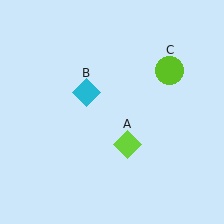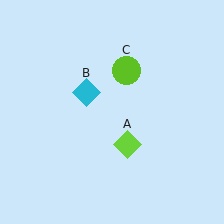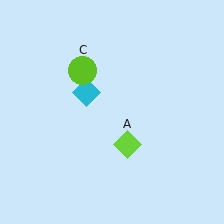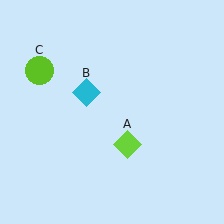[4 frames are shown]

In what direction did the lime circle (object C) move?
The lime circle (object C) moved left.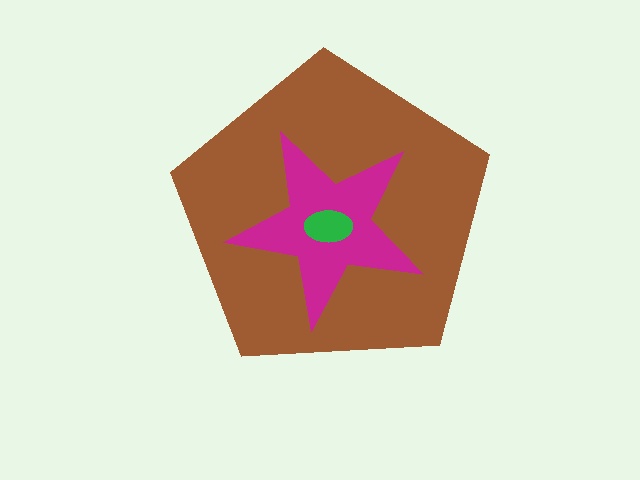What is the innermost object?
The green ellipse.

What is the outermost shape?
The brown pentagon.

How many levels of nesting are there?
3.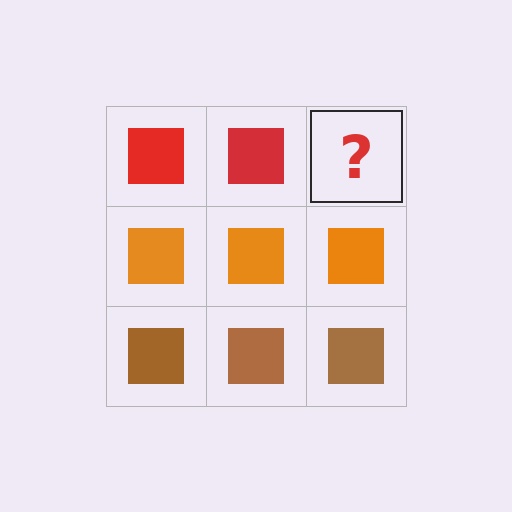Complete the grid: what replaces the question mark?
The question mark should be replaced with a red square.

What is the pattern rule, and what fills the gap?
The rule is that each row has a consistent color. The gap should be filled with a red square.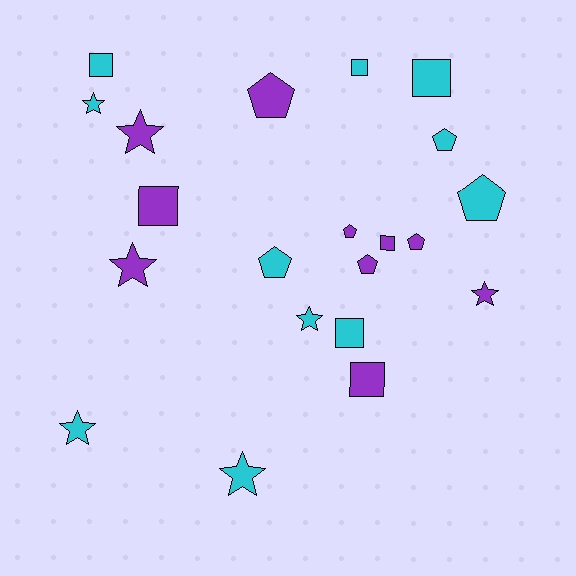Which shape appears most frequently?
Square, with 7 objects.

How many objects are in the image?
There are 21 objects.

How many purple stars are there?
There are 3 purple stars.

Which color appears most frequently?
Cyan, with 11 objects.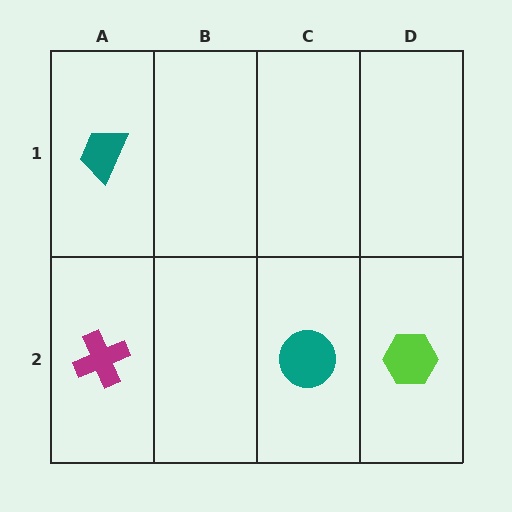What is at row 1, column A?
A teal trapezoid.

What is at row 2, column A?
A magenta cross.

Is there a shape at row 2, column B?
No, that cell is empty.